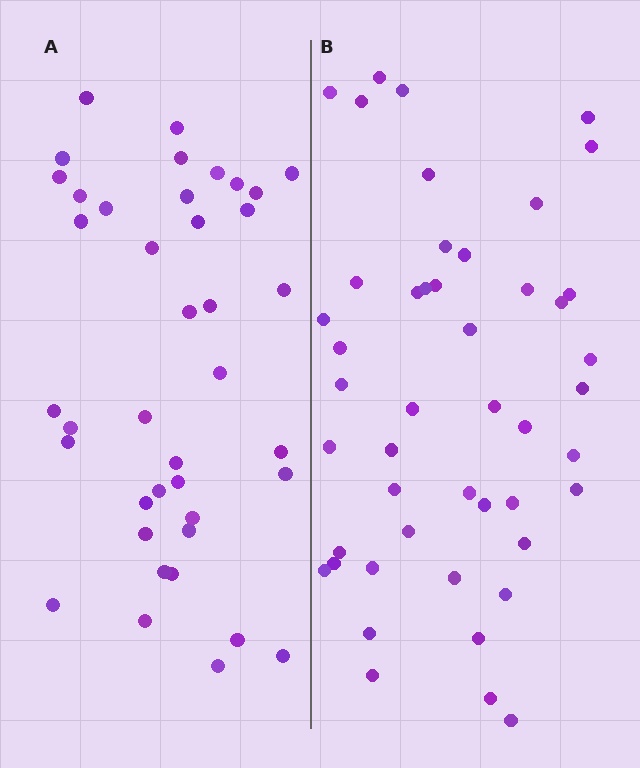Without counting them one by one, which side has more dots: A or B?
Region B (the right region) has more dots.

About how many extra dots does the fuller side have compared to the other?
Region B has roughly 8 or so more dots than region A.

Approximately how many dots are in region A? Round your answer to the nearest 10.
About 40 dots.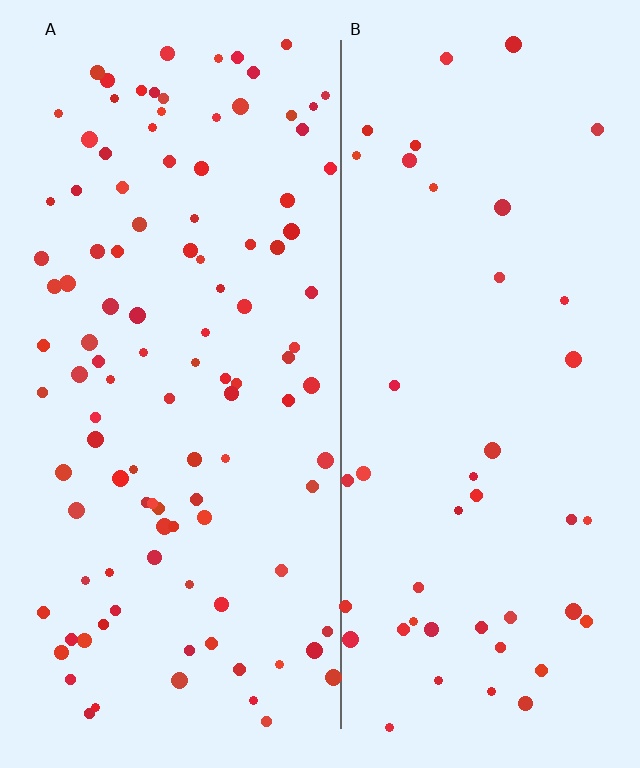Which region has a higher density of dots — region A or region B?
A (the left).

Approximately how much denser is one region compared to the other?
Approximately 2.5× — region A over region B.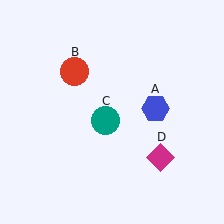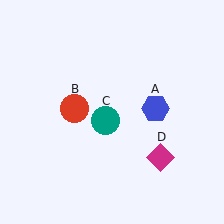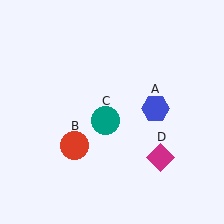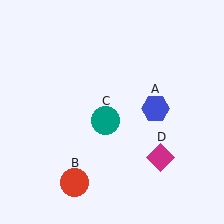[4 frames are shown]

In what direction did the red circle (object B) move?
The red circle (object B) moved down.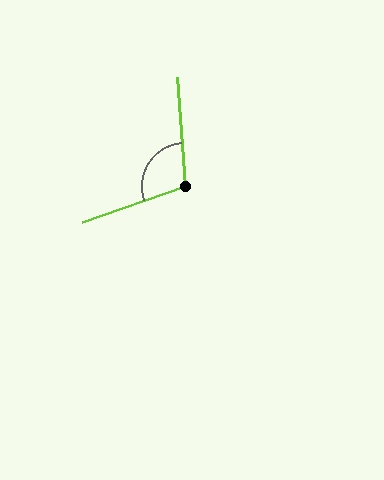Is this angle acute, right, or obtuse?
It is obtuse.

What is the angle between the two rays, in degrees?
Approximately 105 degrees.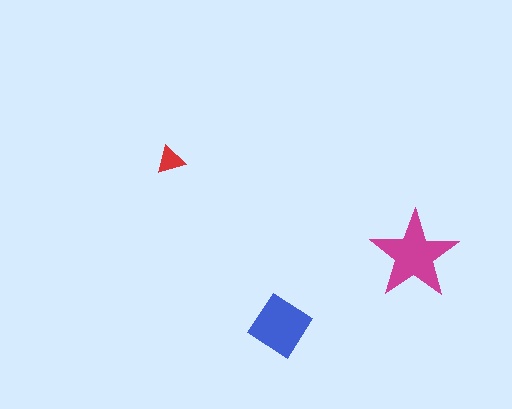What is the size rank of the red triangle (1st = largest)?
3rd.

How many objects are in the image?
There are 3 objects in the image.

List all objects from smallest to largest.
The red triangle, the blue diamond, the magenta star.